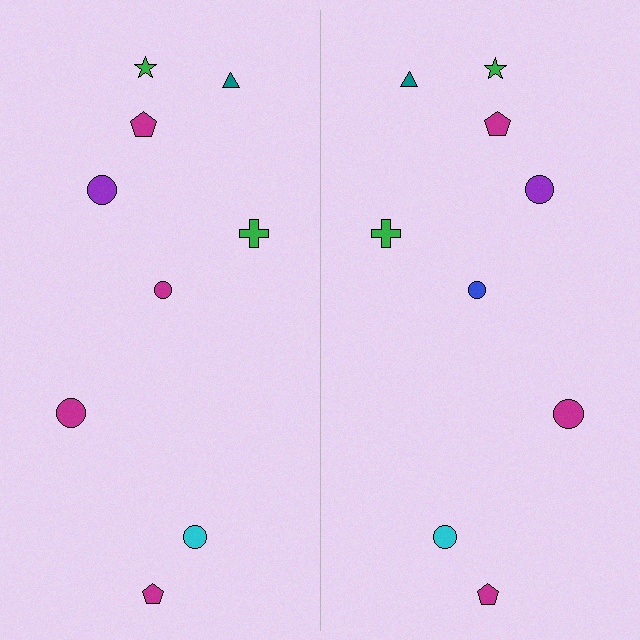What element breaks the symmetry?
The blue circle on the right side breaks the symmetry — its mirror counterpart is magenta.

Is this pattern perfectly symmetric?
No, the pattern is not perfectly symmetric. The blue circle on the right side breaks the symmetry — its mirror counterpart is magenta.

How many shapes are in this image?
There are 18 shapes in this image.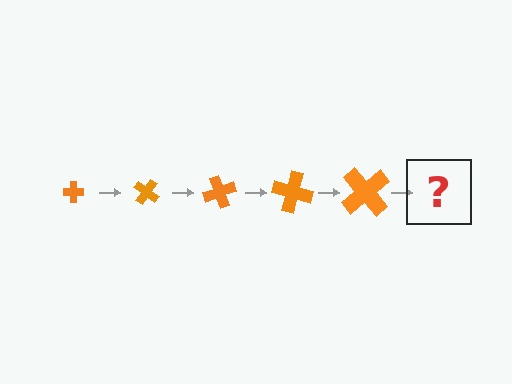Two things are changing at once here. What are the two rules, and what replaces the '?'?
The two rules are that the cross grows larger each step and it rotates 35 degrees each step. The '?' should be a cross, larger than the previous one and rotated 175 degrees from the start.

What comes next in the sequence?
The next element should be a cross, larger than the previous one and rotated 175 degrees from the start.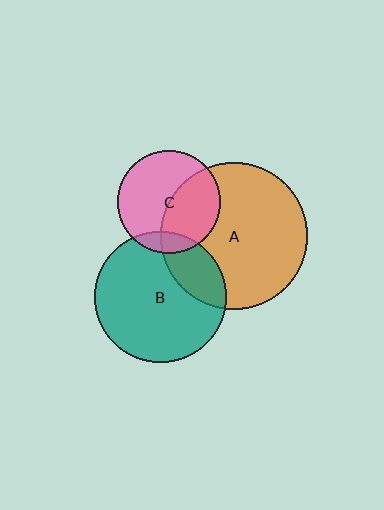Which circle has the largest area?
Circle A (orange).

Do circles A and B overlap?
Yes.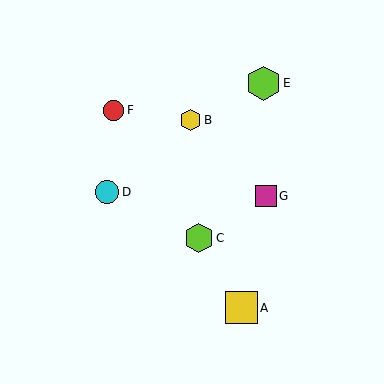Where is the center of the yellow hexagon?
The center of the yellow hexagon is at (191, 120).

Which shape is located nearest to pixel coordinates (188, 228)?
The lime hexagon (labeled C) at (199, 238) is nearest to that location.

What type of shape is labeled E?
Shape E is a lime hexagon.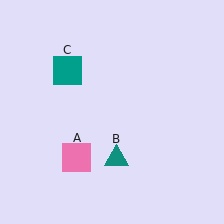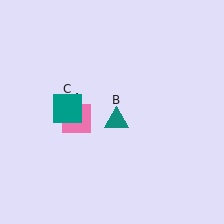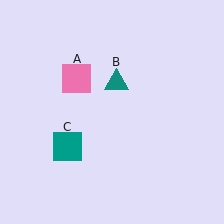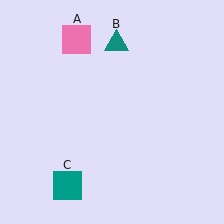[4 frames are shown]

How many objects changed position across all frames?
3 objects changed position: pink square (object A), teal triangle (object B), teal square (object C).